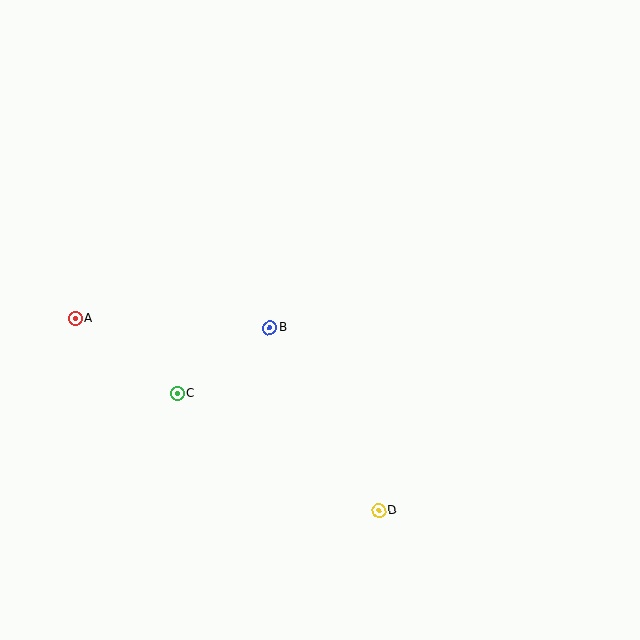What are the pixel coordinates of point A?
Point A is at (75, 318).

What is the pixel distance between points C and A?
The distance between C and A is 127 pixels.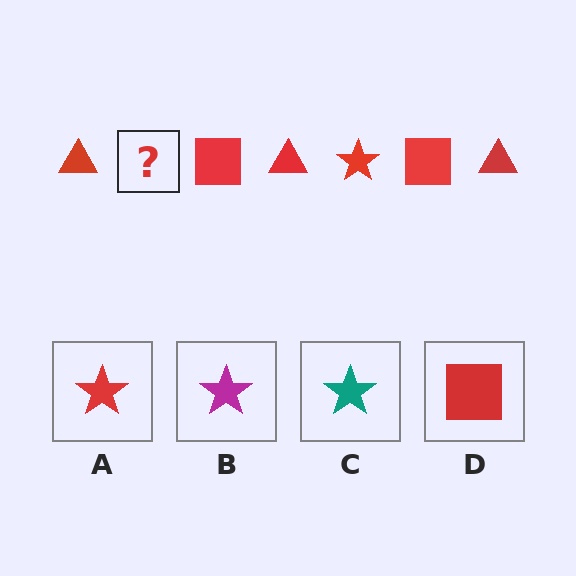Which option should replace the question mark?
Option A.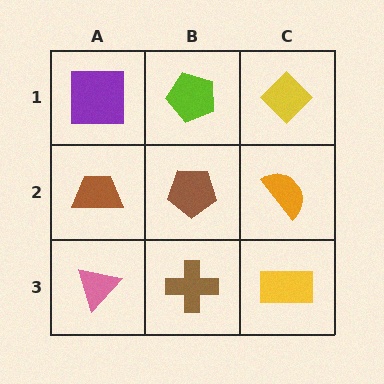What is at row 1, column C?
A yellow diamond.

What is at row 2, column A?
A brown trapezoid.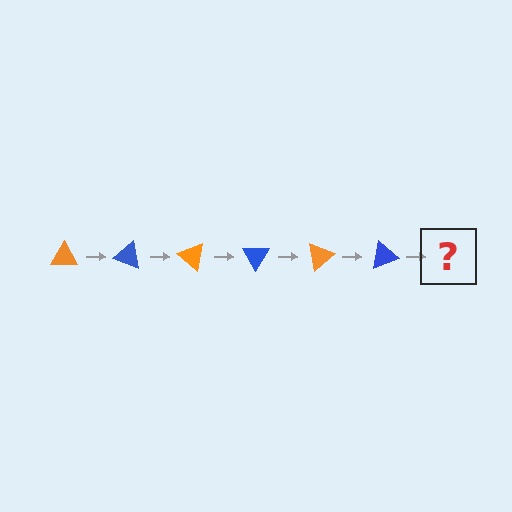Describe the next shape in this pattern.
It should be an orange triangle, rotated 120 degrees from the start.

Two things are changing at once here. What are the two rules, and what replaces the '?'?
The two rules are that it rotates 20 degrees each step and the color cycles through orange and blue. The '?' should be an orange triangle, rotated 120 degrees from the start.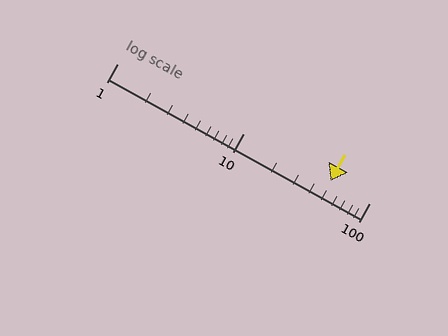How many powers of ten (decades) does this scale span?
The scale spans 2 decades, from 1 to 100.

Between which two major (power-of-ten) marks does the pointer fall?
The pointer is between 10 and 100.